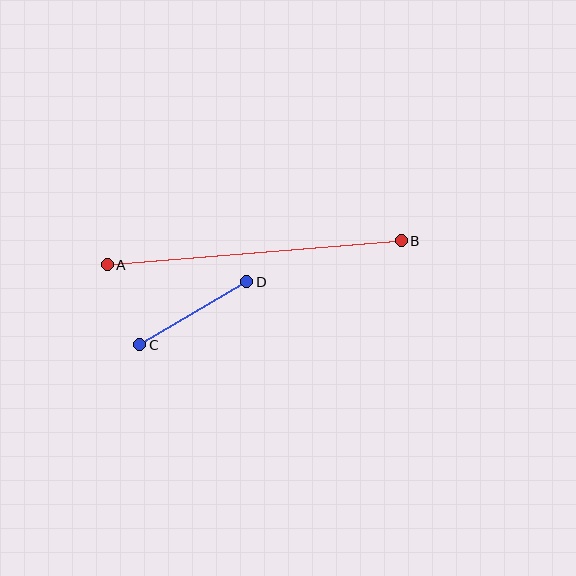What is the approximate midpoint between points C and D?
The midpoint is at approximately (193, 313) pixels.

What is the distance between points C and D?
The distance is approximately 124 pixels.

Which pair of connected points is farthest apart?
Points A and B are farthest apart.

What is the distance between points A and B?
The distance is approximately 295 pixels.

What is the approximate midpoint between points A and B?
The midpoint is at approximately (254, 253) pixels.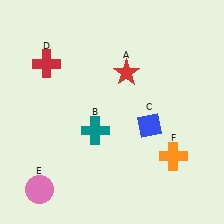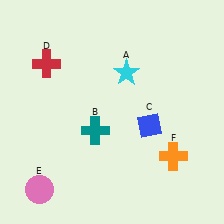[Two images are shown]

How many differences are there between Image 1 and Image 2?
There is 1 difference between the two images.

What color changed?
The star (A) changed from red in Image 1 to cyan in Image 2.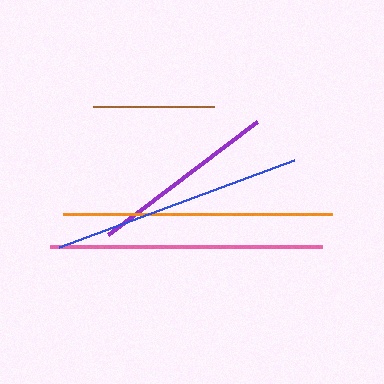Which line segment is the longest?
The pink line is the longest at approximately 272 pixels.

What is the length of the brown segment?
The brown segment is approximately 121 pixels long.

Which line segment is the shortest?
The brown line is the shortest at approximately 121 pixels.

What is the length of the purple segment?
The purple segment is approximately 187 pixels long.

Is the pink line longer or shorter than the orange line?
The pink line is longer than the orange line.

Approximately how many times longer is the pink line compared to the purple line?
The pink line is approximately 1.5 times the length of the purple line.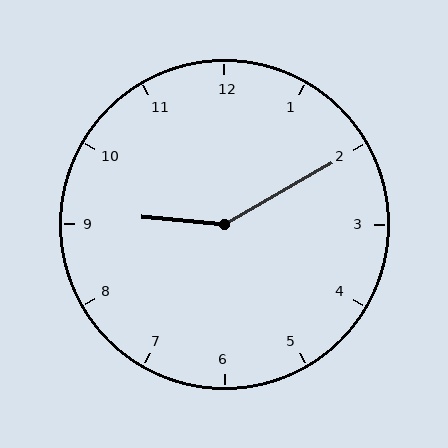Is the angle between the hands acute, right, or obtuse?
It is obtuse.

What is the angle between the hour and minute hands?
Approximately 145 degrees.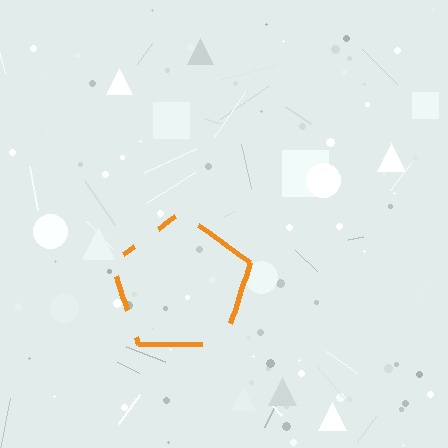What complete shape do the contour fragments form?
The contour fragments form a pentagon.